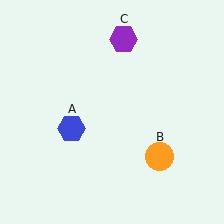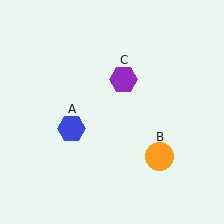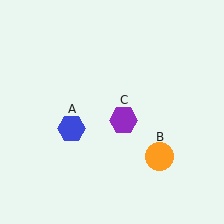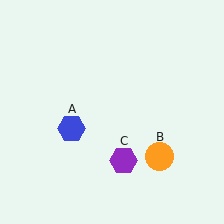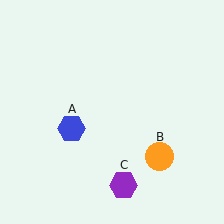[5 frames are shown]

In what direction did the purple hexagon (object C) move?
The purple hexagon (object C) moved down.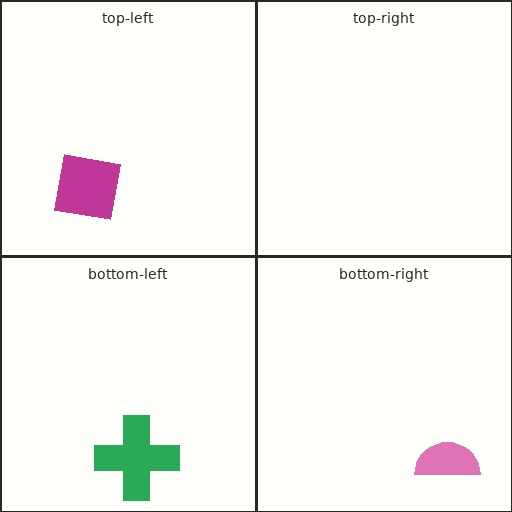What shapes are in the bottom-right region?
The pink semicircle.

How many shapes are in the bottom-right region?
1.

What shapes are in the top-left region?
The magenta square.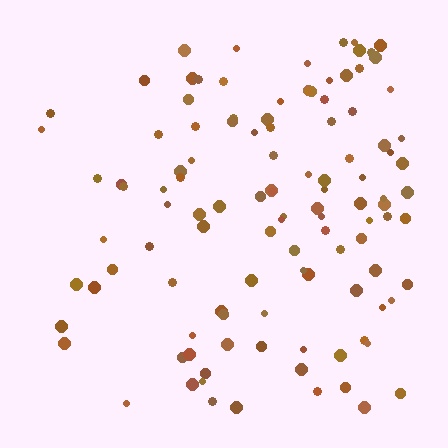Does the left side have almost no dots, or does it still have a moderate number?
Still a moderate number, just noticeably fewer than the right.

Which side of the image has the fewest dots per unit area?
The left.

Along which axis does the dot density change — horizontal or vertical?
Horizontal.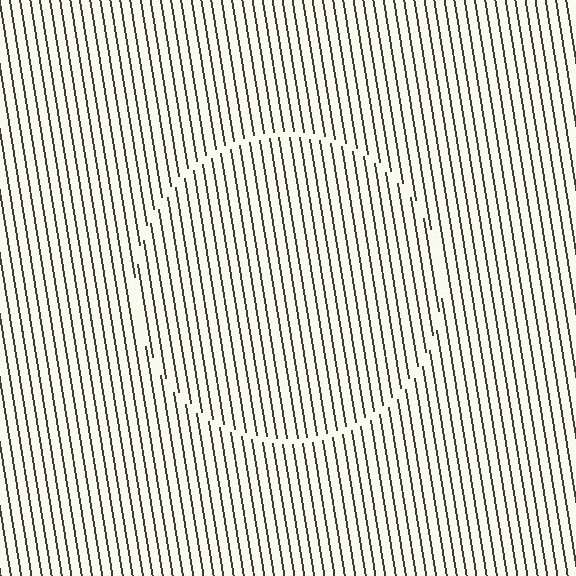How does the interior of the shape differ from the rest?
The interior of the shape contains the same grating, shifted by half a period — the contour is defined by the phase discontinuity where line-ends from the inner and outer gratings abut.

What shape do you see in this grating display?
An illusory circle. The interior of the shape contains the same grating, shifted by half a period — the contour is defined by the phase discontinuity where line-ends from the inner and outer gratings abut.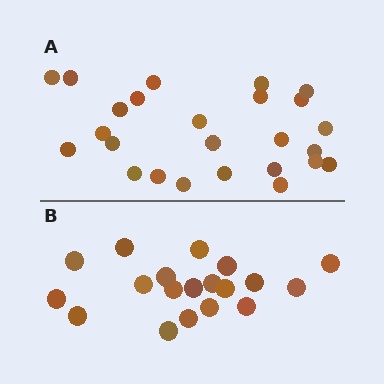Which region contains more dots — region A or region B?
Region A (the top region) has more dots.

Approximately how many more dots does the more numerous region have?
Region A has about 6 more dots than region B.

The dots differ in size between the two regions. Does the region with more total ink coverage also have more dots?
No. Region B has more total ink coverage because its dots are larger, but region A actually contains more individual dots. Total area can be misleading — the number of items is what matters here.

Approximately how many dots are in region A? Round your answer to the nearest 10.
About 20 dots. (The exact count is 25, which rounds to 20.)